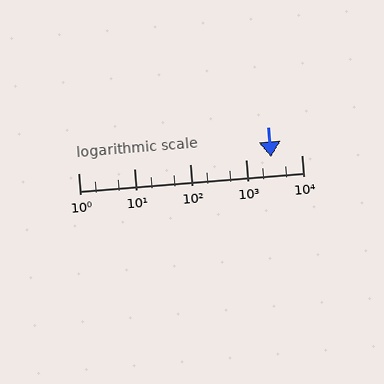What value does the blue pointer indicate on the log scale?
The pointer indicates approximately 2900.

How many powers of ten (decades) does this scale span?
The scale spans 4 decades, from 1 to 10000.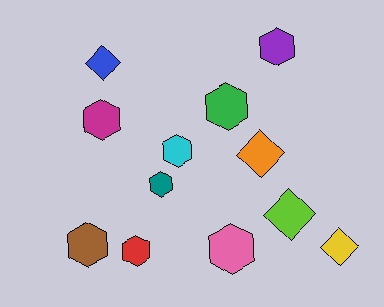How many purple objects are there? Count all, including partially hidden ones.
There is 1 purple object.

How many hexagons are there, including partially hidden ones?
There are 8 hexagons.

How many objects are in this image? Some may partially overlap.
There are 12 objects.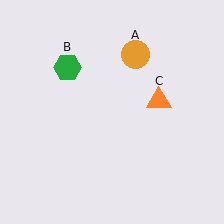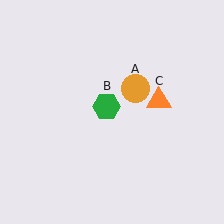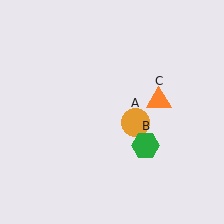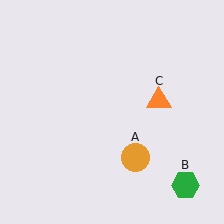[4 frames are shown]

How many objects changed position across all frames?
2 objects changed position: orange circle (object A), green hexagon (object B).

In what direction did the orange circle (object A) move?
The orange circle (object A) moved down.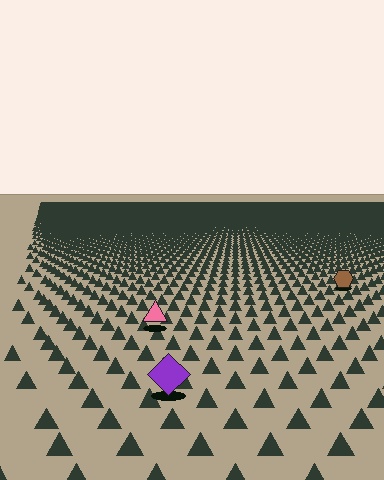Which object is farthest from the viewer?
The brown hexagon is farthest from the viewer. It appears smaller and the ground texture around it is denser.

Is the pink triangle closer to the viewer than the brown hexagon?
Yes. The pink triangle is closer — you can tell from the texture gradient: the ground texture is coarser near it.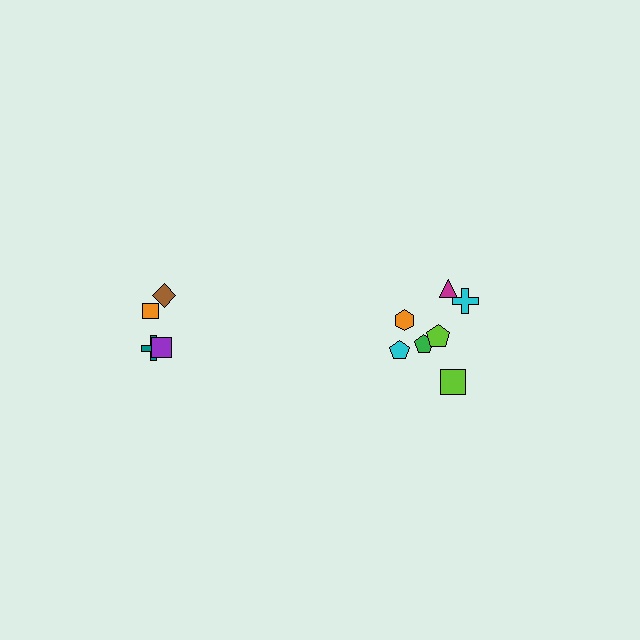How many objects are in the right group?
There are 7 objects.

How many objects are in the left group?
There are 4 objects.